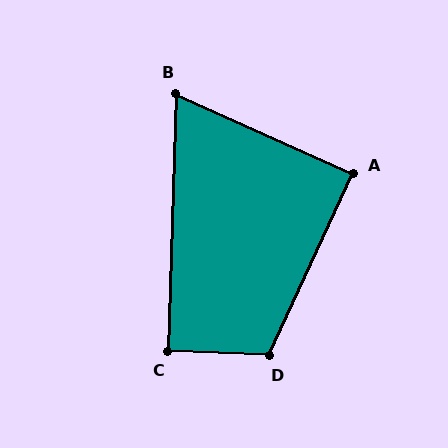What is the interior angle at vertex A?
Approximately 89 degrees (approximately right).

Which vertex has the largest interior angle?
D, at approximately 112 degrees.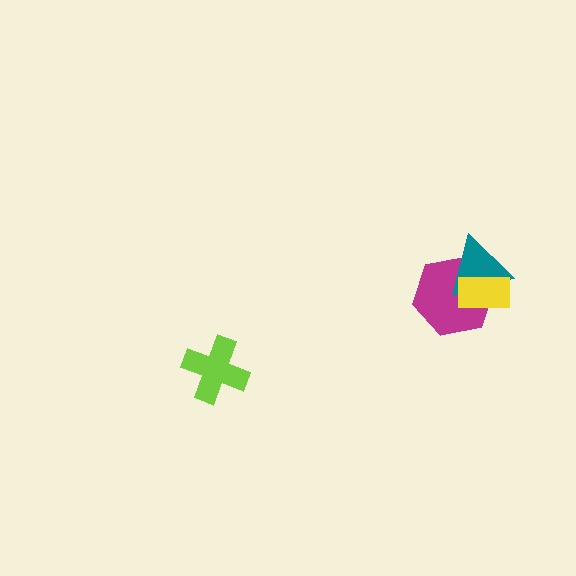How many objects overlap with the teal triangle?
2 objects overlap with the teal triangle.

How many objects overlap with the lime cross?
0 objects overlap with the lime cross.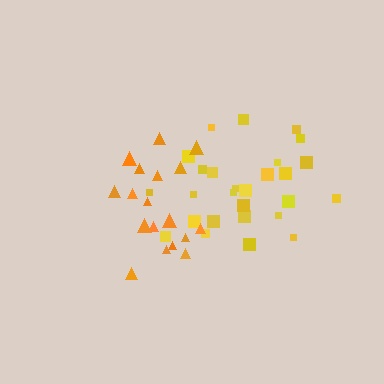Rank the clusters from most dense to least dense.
orange, yellow.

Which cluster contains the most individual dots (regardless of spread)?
Yellow (28).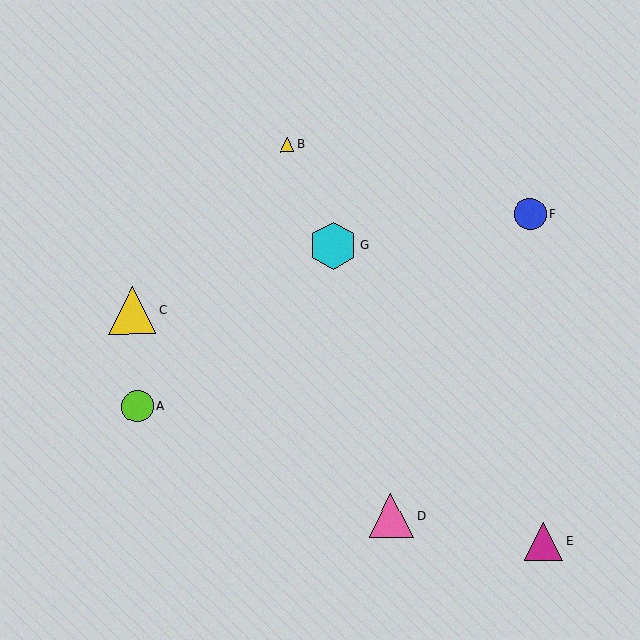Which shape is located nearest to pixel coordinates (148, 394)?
The lime circle (labeled A) at (137, 406) is nearest to that location.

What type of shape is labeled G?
Shape G is a cyan hexagon.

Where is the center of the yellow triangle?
The center of the yellow triangle is at (132, 310).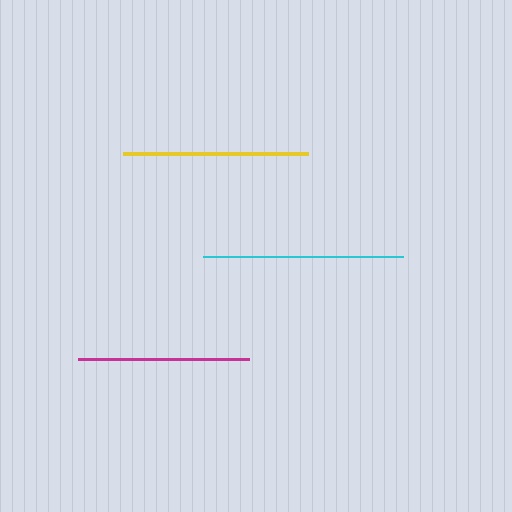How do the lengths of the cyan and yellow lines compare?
The cyan and yellow lines are approximately the same length.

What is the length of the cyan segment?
The cyan segment is approximately 200 pixels long.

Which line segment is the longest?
The cyan line is the longest at approximately 200 pixels.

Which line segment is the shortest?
The magenta line is the shortest at approximately 171 pixels.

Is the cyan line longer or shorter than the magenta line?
The cyan line is longer than the magenta line.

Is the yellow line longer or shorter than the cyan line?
The cyan line is longer than the yellow line.